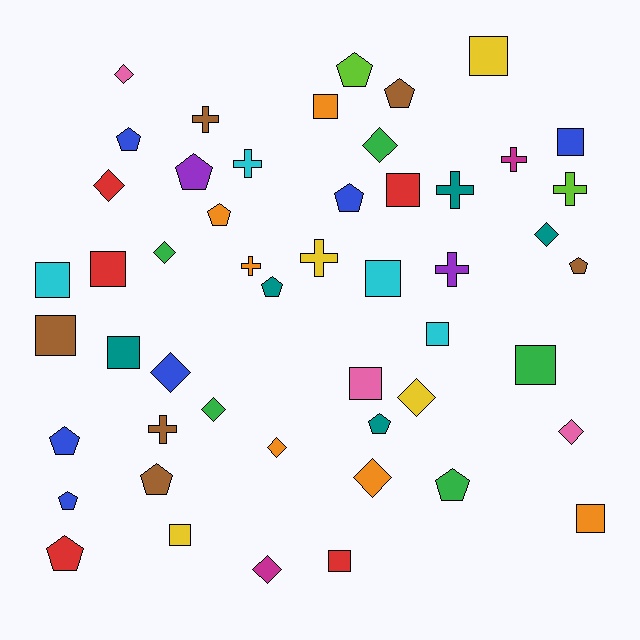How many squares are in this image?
There are 15 squares.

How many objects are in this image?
There are 50 objects.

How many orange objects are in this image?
There are 6 orange objects.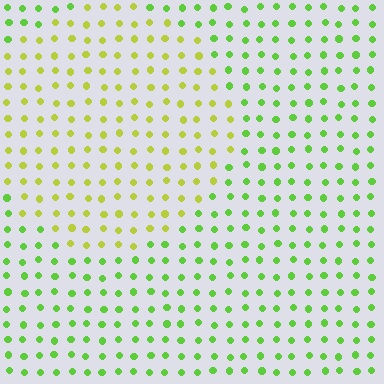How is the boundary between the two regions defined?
The boundary is defined purely by a slight shift in hue (about 37 degrees). Spacing, size, and orientation are identical on both sides.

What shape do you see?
I see a circle.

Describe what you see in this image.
The image is filled with small lime elements in a uniform arrangement. A circle-shaped region is visible where the elements are tinted to a slightly different hue, forming a subtle color boundary.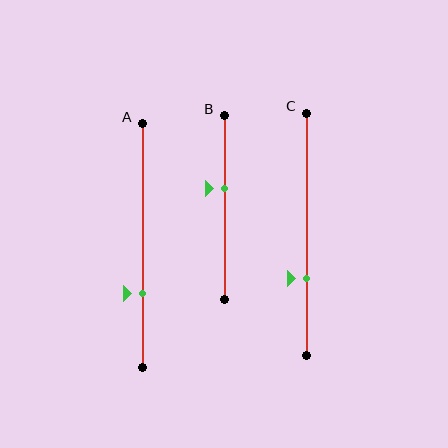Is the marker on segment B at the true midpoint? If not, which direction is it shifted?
No, the marker on segment B is shifted upward by about 11% of the segment length.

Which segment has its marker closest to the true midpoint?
Segment B has its marker closest to the true midpoint.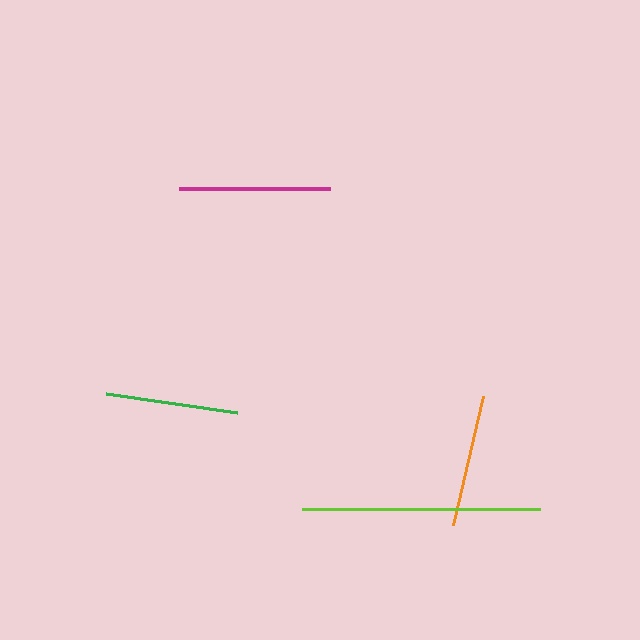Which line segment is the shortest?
The green line is the shortest at approximately 132 pixels.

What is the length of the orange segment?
The orange segment is approximately 133 pixels long.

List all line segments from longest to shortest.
From longest to shortest: lime, magenta, orange, green.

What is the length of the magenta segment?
The magenta segment is approximately 151 pixels long.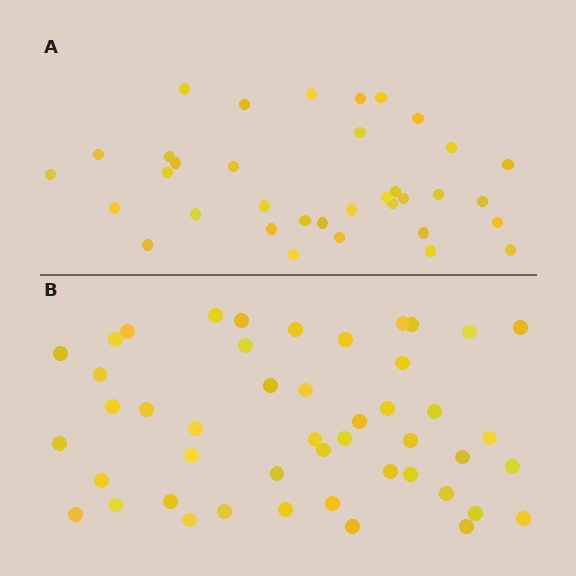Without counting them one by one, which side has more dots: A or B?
Region B (the bottom region) has more dots.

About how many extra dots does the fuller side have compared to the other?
Region B has roughly 12 or so more dots than region A.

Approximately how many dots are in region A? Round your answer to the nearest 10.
About 40 dots. (The exact count is 35, which rounds to 40.)